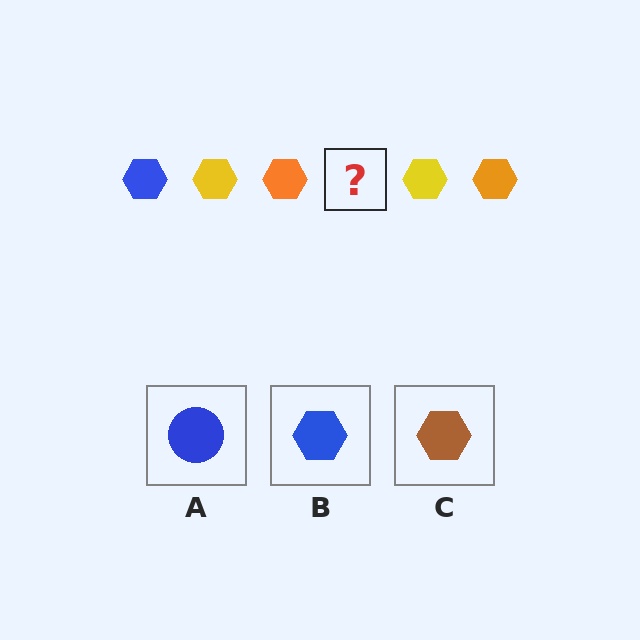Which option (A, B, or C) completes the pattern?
B.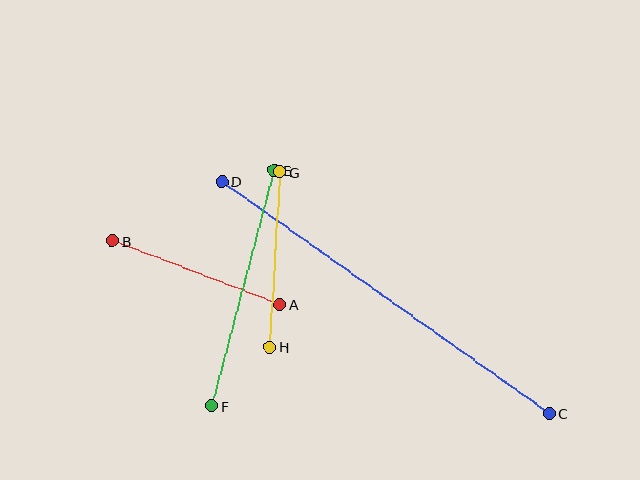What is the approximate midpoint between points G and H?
The midpoint is at approximately (275, 259) pixels.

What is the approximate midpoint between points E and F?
The midpoint is at approximately (243, 288) pixels.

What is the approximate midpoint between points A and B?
The midpoint is at approximately (196, 273) pixels.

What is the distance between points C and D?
The distance is approximately 401 pixels.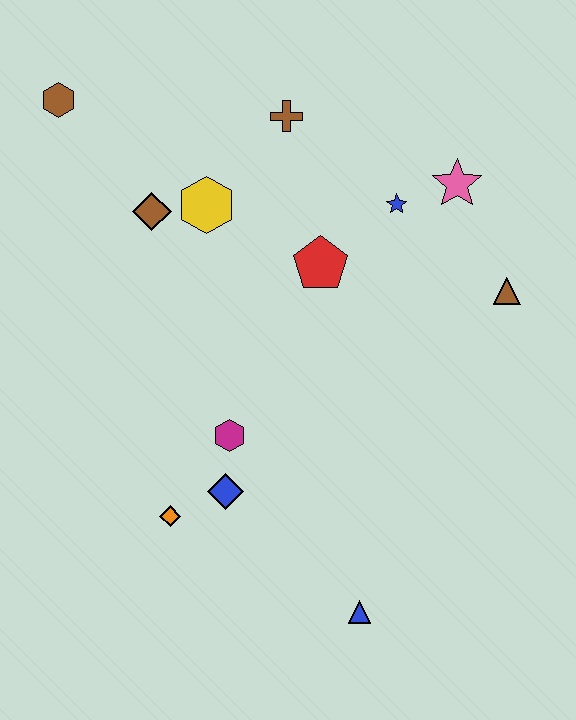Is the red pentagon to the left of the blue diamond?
No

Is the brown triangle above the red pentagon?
No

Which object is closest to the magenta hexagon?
The blue diamond is closest to the magenta hexagon.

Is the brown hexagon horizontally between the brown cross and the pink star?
No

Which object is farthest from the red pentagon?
The blue triangle is farthest from the red pentagon.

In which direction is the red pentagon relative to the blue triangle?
The red pentagon is above the blue triangle.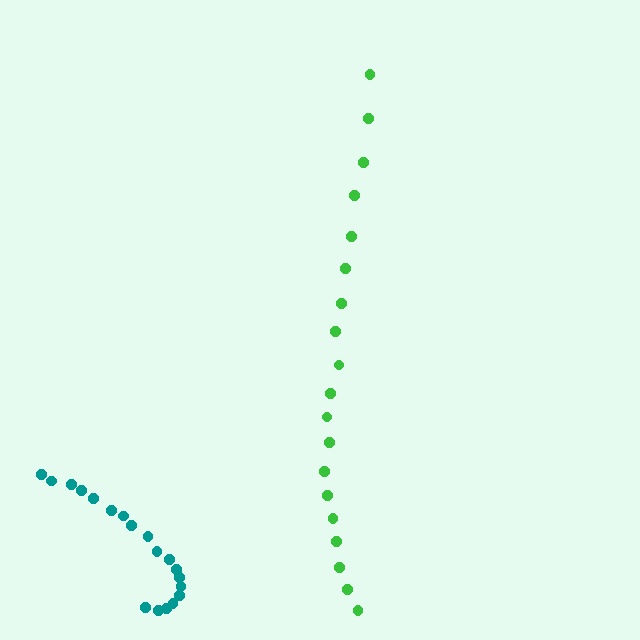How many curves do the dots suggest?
There are 2 distinct paths.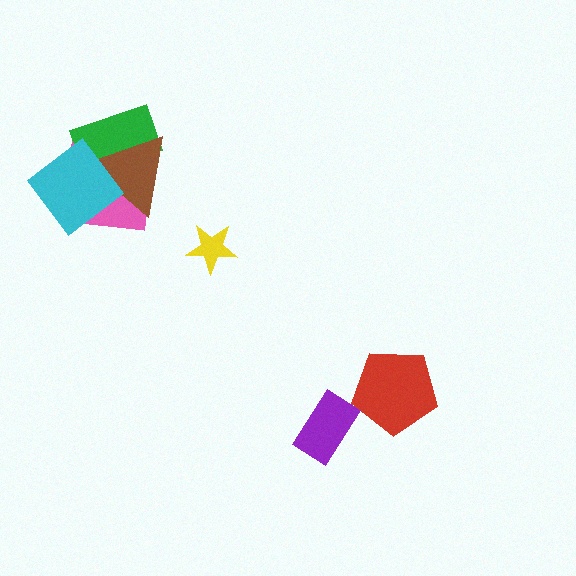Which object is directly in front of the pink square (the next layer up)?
The green rectangle is directly in front of the pink square.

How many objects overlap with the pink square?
3 objects overlap with the pink square.